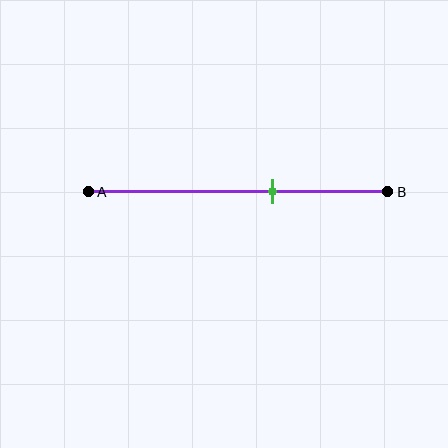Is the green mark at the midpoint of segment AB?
No, the mark is at about 60% from A, not at the 50% midpoint.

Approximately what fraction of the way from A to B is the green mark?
The green mark is approximately 60% of the way from A to B.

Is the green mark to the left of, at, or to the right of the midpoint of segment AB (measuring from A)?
The green mark is to the right of the midpoint of segment AB.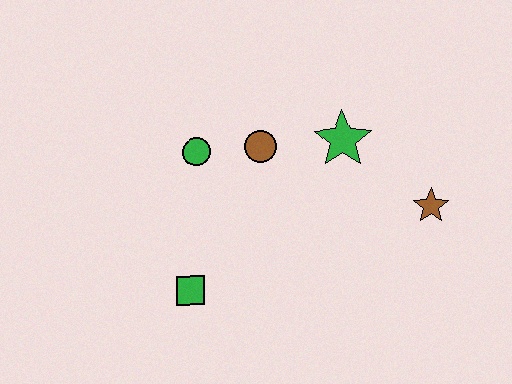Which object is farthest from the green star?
The green square is farthest from the green star.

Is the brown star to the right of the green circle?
Yes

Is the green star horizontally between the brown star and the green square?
Yes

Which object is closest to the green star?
The brown circle is closest to the green star.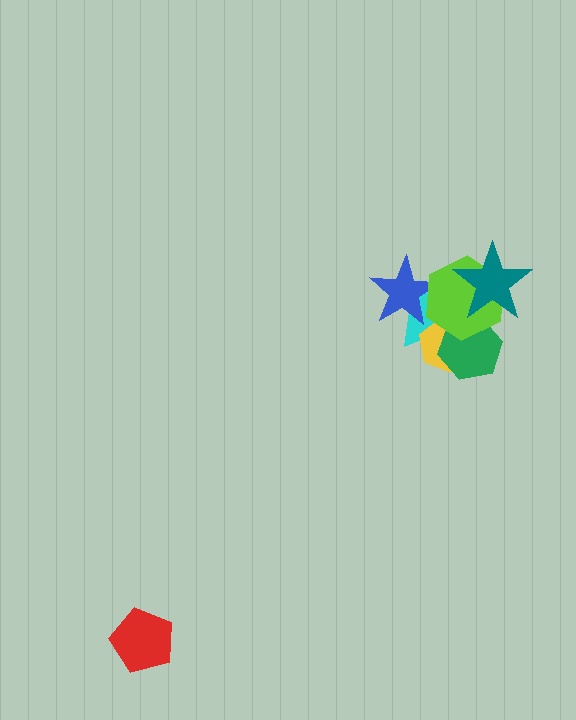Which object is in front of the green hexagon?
The lime hexagon is in front of the green hexagon.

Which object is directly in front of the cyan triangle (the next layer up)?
The yellow hexagon is directly in front of the cyan triangle.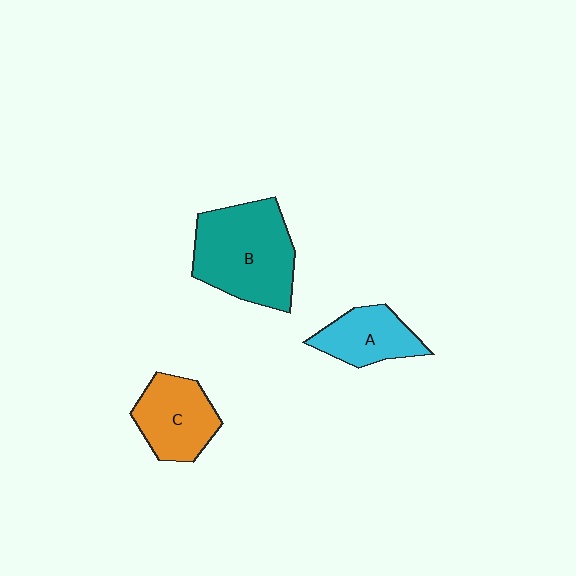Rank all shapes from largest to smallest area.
From largest to smallest: B (teal), C (orange), A (cyan).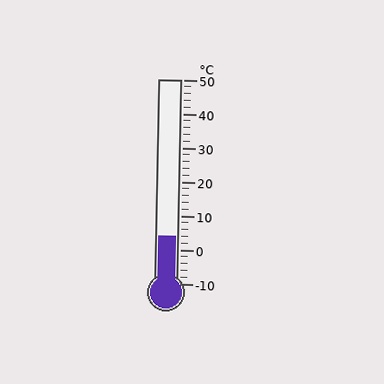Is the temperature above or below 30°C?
The temperature is below 30°C.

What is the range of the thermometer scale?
The thermometer scale ranges from -10°C to 50°C.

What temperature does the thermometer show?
The thermometer shows approximately 4°C.